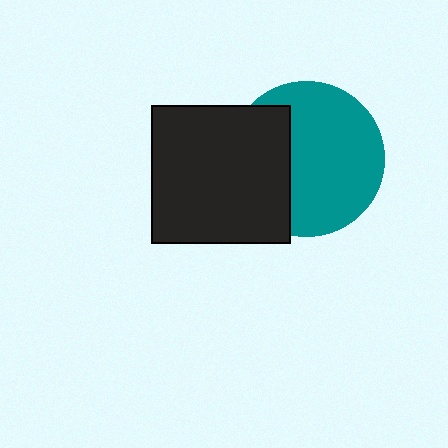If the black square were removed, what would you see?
You would see the complete teal circle.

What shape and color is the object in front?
The object in front is a black square.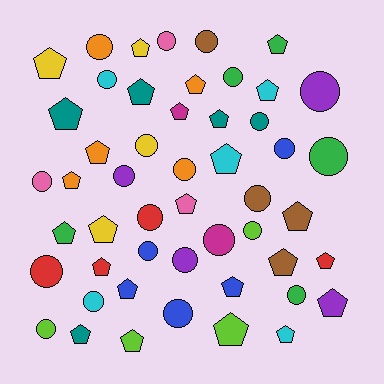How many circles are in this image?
There are 24 circles.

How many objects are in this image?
There are 50 objects.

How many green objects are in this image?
There are 5 green objects.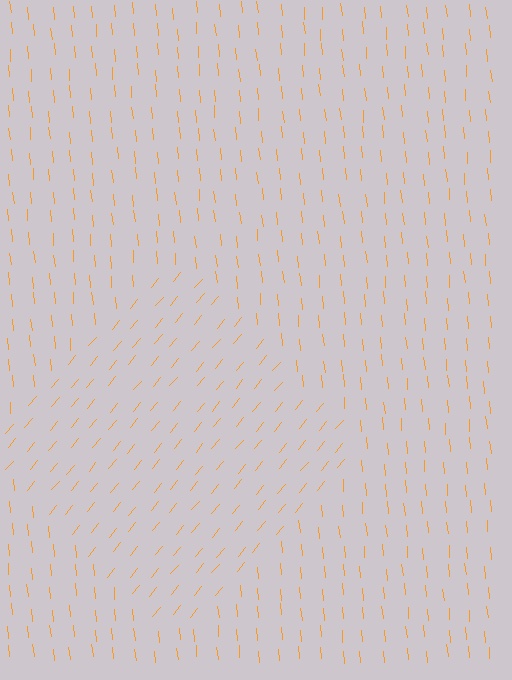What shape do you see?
I see a diamond.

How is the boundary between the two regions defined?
The boundary is defined purely by a change in line orientation (approximately 45 degrees difference). All lines are the same color and thickness.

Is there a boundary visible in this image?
Yes, there is a texture boundary formed by a change in line orientation.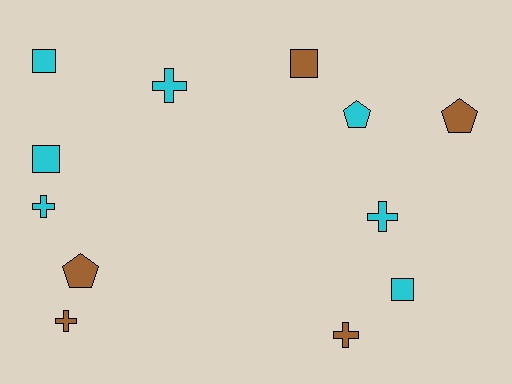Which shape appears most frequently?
Cross, with 5 objects.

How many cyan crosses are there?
There are 3 cyan crosses.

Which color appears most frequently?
Cyan, with 7 objects.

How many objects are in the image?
There are 12 objects.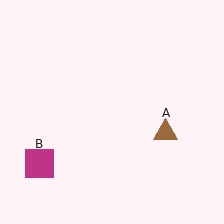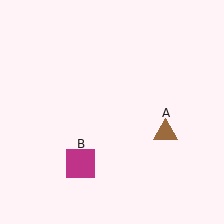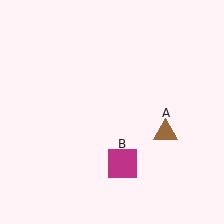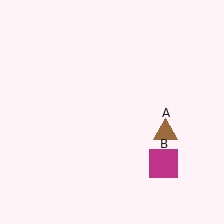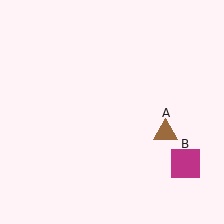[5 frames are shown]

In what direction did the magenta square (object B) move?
The magenta square (object B) moved right.